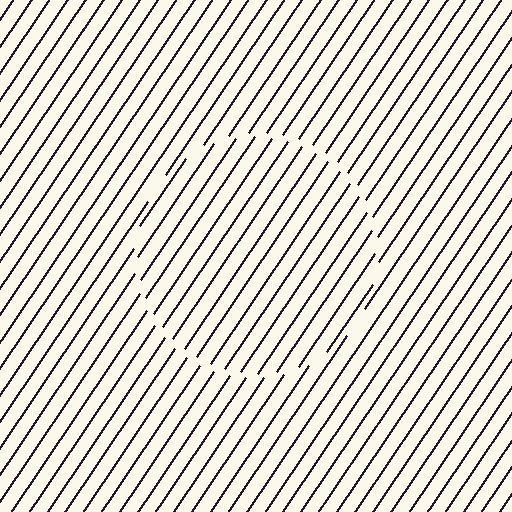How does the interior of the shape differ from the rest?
The interior of the shape contains the same grating, shifted by half a period — the contour is defined by the phase discontinuity where line-ends from the inner and outer gratings abut.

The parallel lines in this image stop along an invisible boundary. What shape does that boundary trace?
An illusory circle. The interior of the shape contains the same grating, shifted by half a period — the contour is defined by the phase discontinuity where line-ends from the inner and outer gratings abut.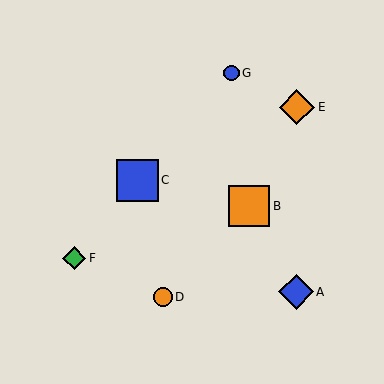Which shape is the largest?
The blue square (labeled C) is the largest.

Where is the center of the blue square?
The center of the blue square is at (137, 180).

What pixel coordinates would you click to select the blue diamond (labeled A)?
Click at (296, 292) to select the blue diamond A.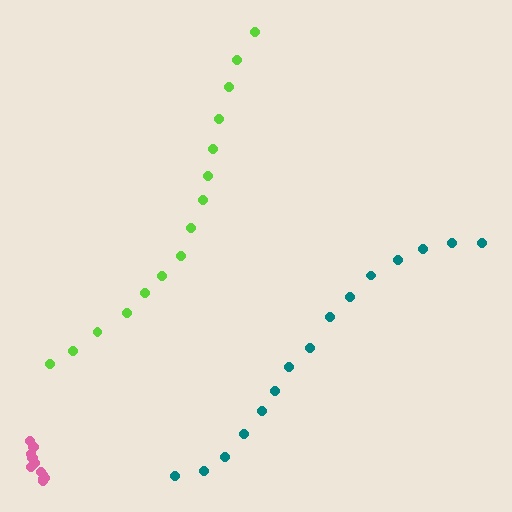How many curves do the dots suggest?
There are 3 distinct paths.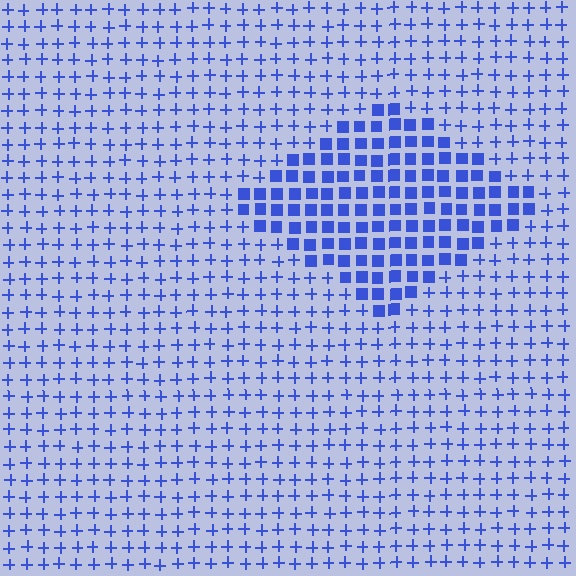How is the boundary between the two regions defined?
The boundary is defined by a change in element shape: squares inside vs. plus signs outside. All elements share the same color and spacing.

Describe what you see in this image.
The image is filled with small blue elements arranged in a uniform grid. A diamond-shaped region contains squares, while the surrounding area contains plus signs. The boundary is defined purely by the change in element shape.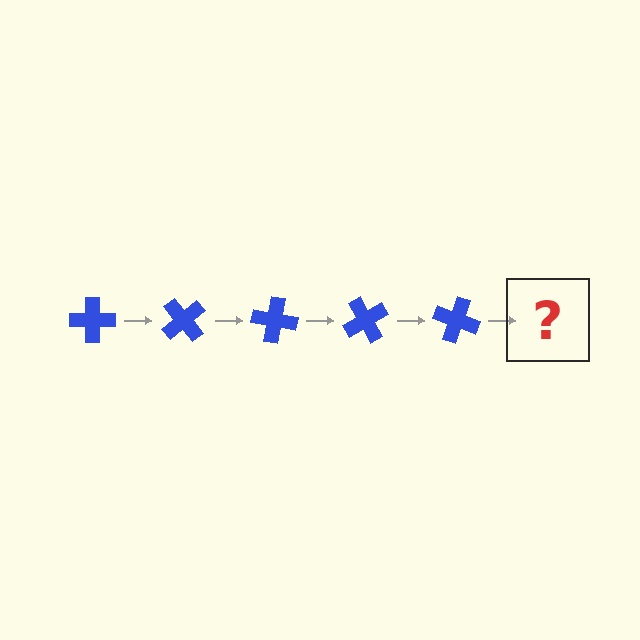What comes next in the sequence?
The next element should be a blue cross rotated 250 degrees.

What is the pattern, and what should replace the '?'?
The pattern is that the cross rotates 50 degrees each step. The '?' should be a blue cross rotated 250 degrees.